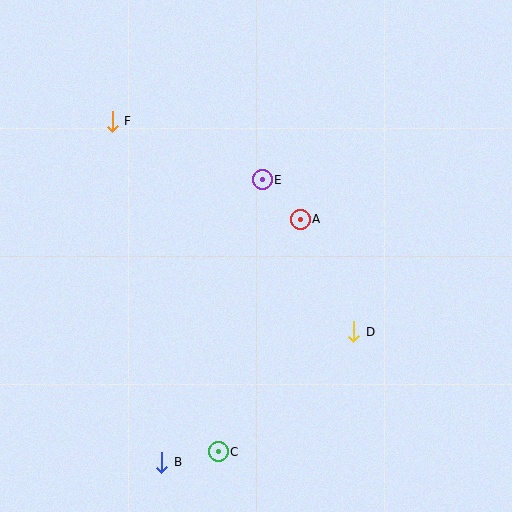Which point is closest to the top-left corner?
Point F is closest to the top-left corner.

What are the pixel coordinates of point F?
Point F is at (112, 121).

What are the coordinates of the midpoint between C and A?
The midpoint between C and A is at (259, 336).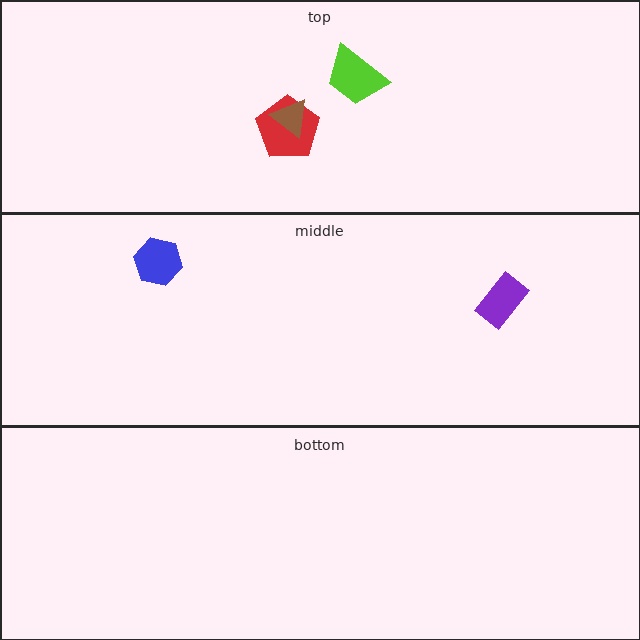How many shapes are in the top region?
3.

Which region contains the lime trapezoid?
The top region.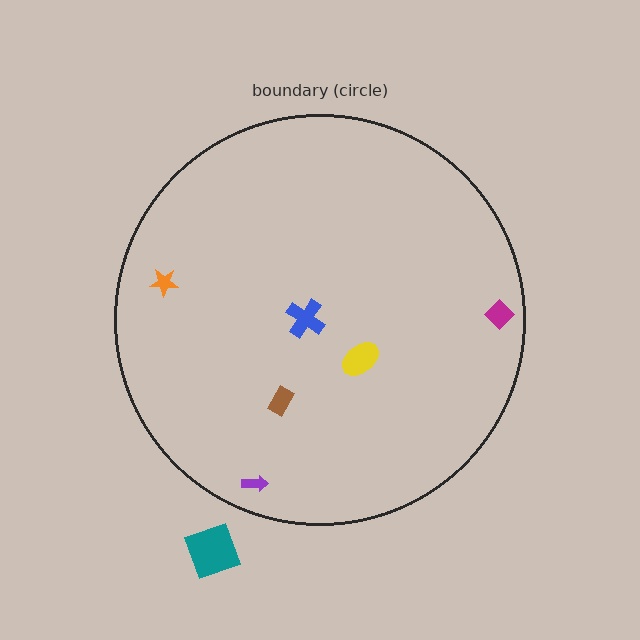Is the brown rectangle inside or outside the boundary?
Inside.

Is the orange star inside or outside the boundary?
Inside.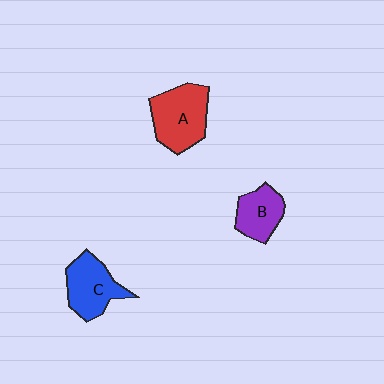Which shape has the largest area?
Shape A (red).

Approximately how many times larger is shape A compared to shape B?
Approximately 1.5 times.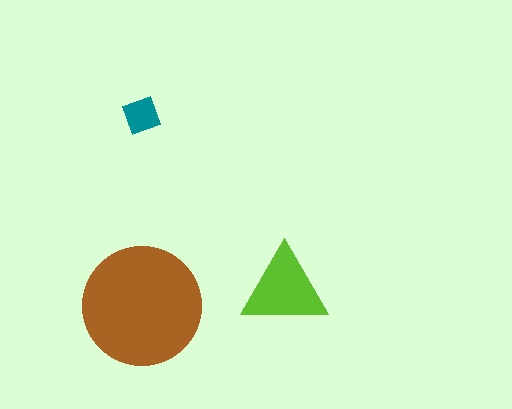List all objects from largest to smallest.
The brown circle, the lime triangle, the teal square.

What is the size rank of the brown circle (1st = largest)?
1st.